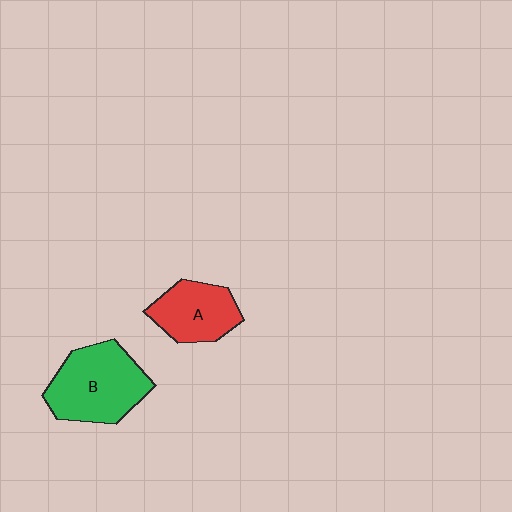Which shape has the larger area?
Shape B (green).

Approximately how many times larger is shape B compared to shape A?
Approximately 1.4 times.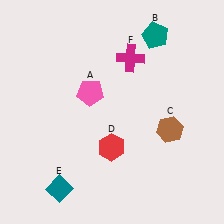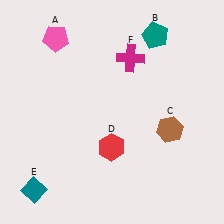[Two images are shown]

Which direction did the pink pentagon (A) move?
The pink pentagon (A) moved up.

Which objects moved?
The objects that moved are: the pink pentagon (A), the teal diamond (E).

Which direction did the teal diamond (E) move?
The teal diamond (E) moved left.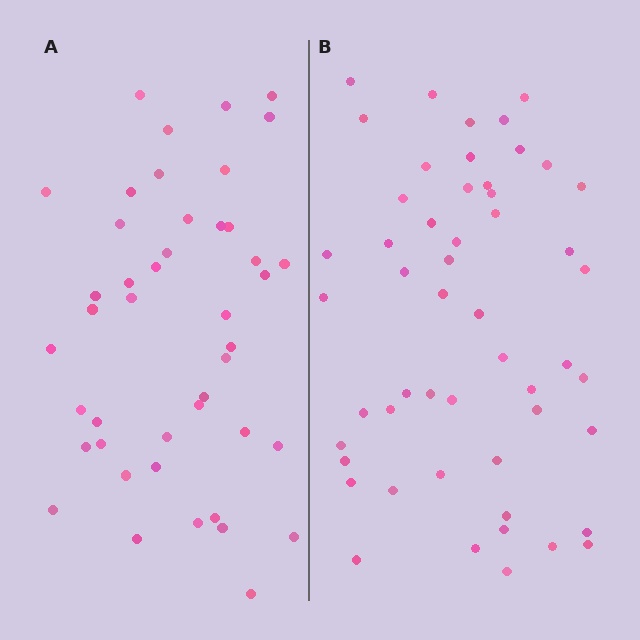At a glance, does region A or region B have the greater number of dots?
Region B (the right region) has more dots.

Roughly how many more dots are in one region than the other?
Region B has roughly 8 or so more dots than region A.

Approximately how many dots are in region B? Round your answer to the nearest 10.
About 50 dots. (The exact count is 52, which rounds to 50.)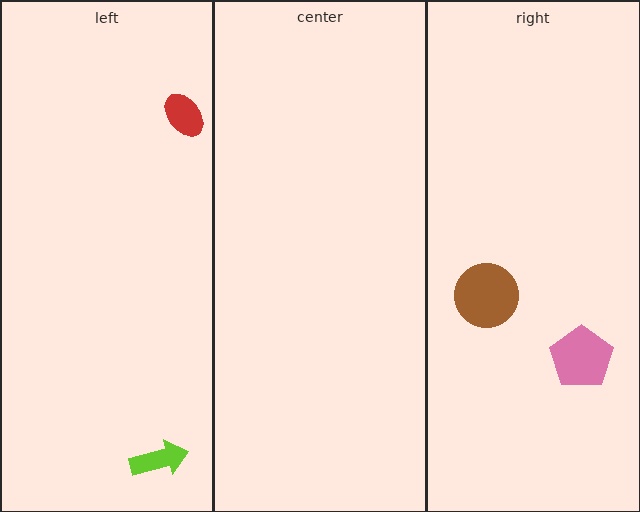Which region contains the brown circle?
The right region.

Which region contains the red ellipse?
The left region.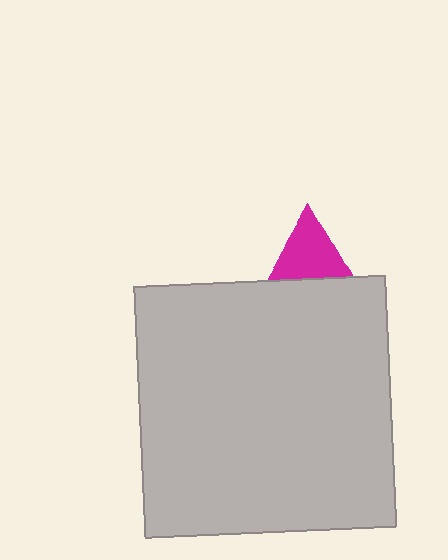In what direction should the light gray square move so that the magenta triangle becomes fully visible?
The light gray square should move down. That is the shortest direction to clear the overlap and leave the magenta triangle fully visible.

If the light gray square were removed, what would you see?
You would see the complete magenta triangle.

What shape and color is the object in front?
The object in front is a light gray square.